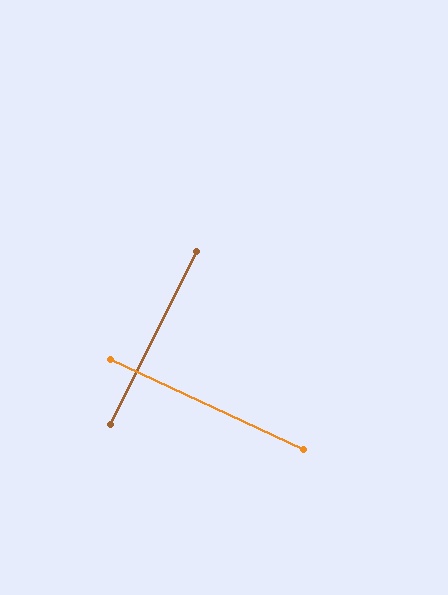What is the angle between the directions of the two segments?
Approximately 88 degrees.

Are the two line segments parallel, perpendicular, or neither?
Perpendicular — they meet at approximately 88°.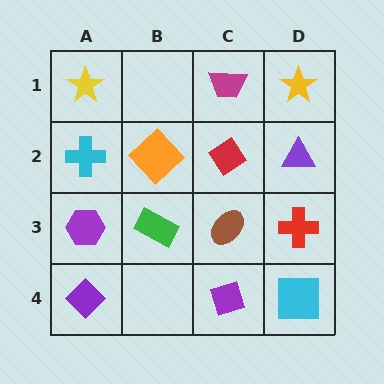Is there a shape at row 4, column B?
No, that cell is empty.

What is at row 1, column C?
A magenta trapezoid.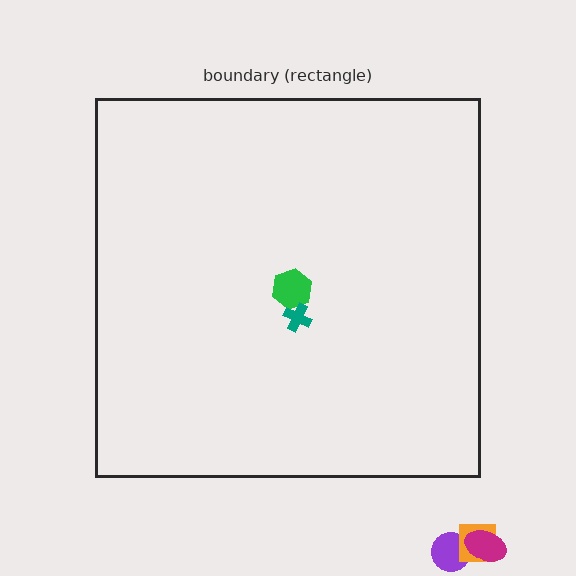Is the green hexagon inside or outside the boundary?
Inside.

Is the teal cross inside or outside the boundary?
Inside.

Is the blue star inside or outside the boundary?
Inside.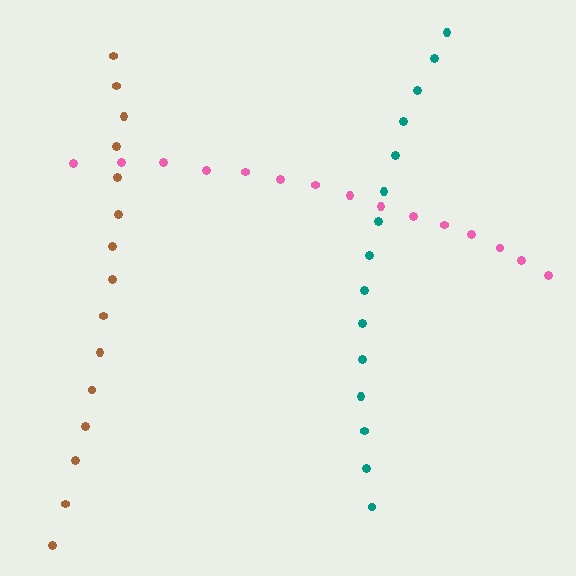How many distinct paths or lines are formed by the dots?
There are 3 distinct paths.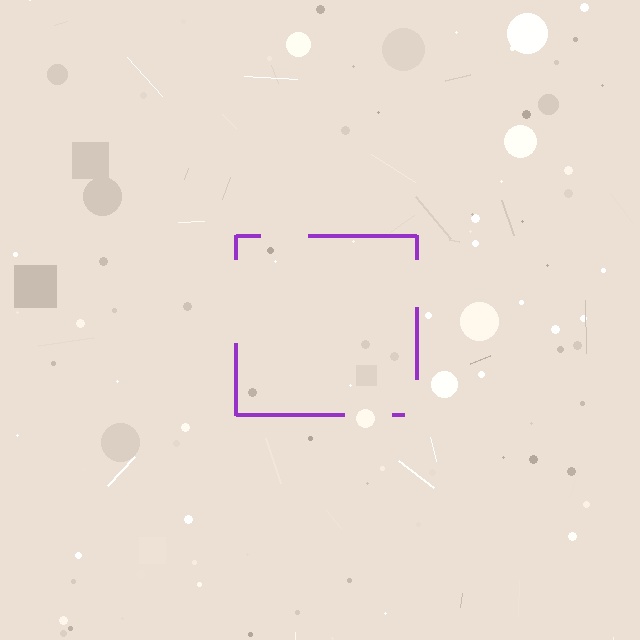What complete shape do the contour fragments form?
The contour fragments form a square.